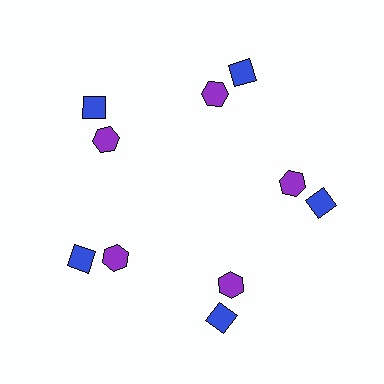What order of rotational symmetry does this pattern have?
This pattern has 5-fold rotational symmetry.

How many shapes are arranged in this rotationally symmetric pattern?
There are 10 shapes, arranged in 5 groups of 2.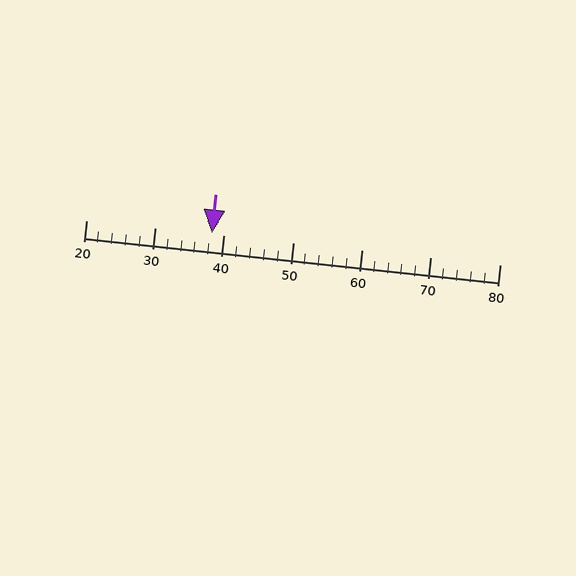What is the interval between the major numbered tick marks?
The major tick marks are spaced 10 units apart.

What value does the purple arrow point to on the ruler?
The purple arrow points to approximately 38.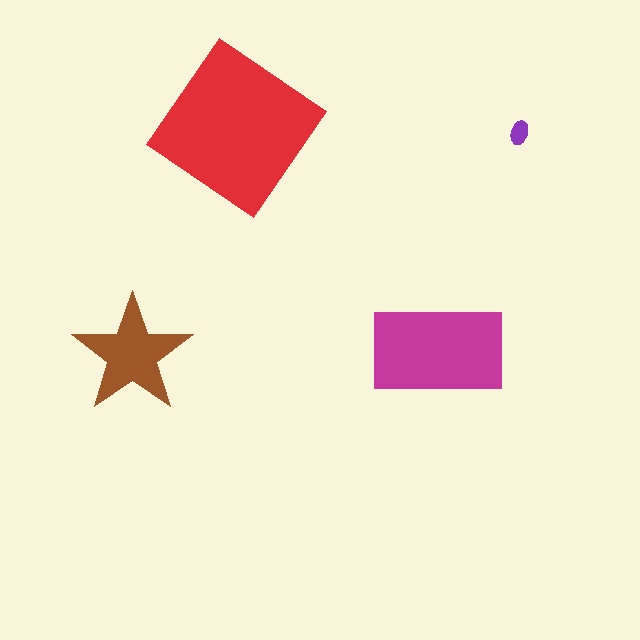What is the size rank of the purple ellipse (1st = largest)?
4th.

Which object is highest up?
The red diamond is topmost.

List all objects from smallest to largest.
The purple ellipse, the brown star, the magenta rectangle, the red diamond.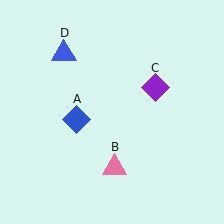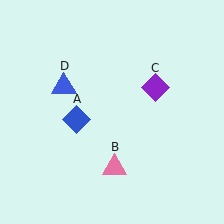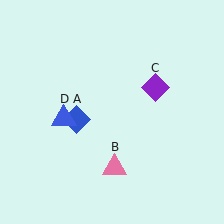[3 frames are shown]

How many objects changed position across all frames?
1 object changed position: blue triangle (object D).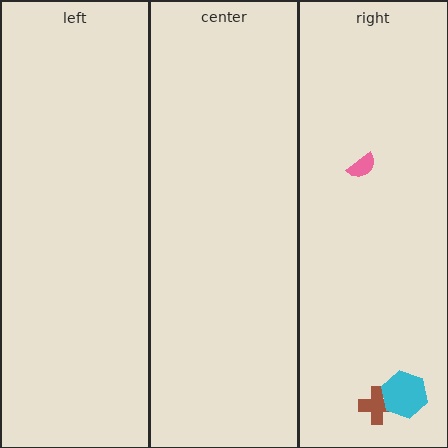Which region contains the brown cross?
The right region.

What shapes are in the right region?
The pink semicircle, the brown cross, the cyan hexagon.